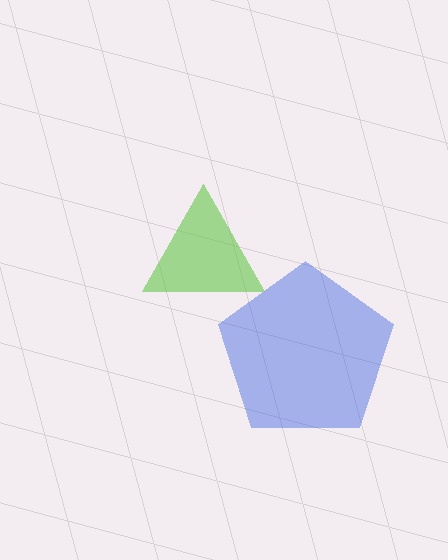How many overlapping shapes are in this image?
There are 2 overlapping shapes in the image.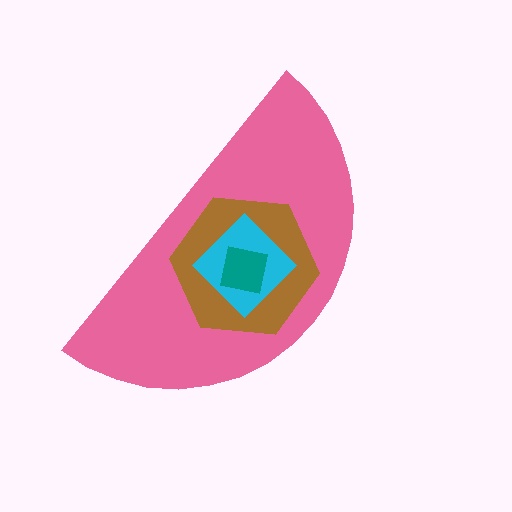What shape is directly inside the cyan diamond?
The teal square.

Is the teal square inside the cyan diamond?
Yes.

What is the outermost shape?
The pink semicircle.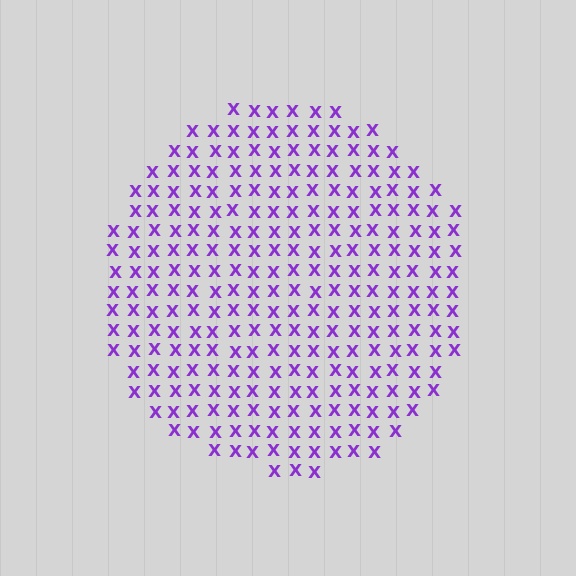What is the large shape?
The large shape is a circle.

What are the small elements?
The small elements are letter X's.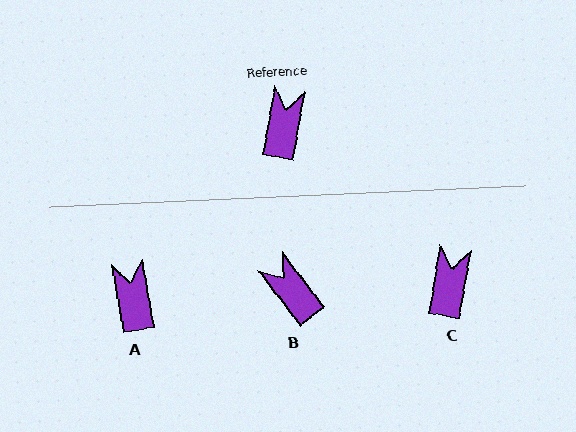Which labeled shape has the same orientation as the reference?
C.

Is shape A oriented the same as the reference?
No, it is off by about 20 degrees.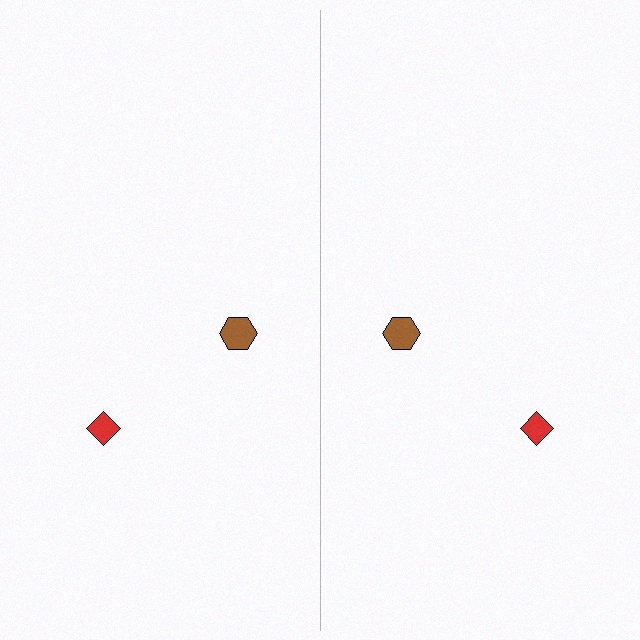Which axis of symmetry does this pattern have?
The pattern has a vertical axis of symmetry running through the center of the image.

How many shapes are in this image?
There are 4 shapes in this image.